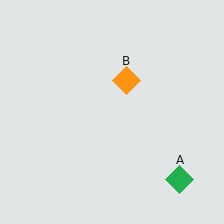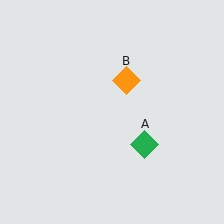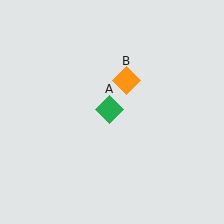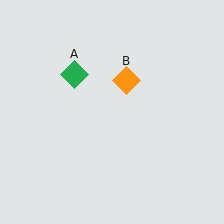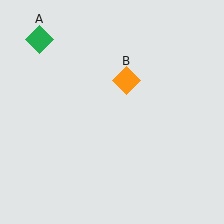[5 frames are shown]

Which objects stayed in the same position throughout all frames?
Orange diamond (object B) remained stationary.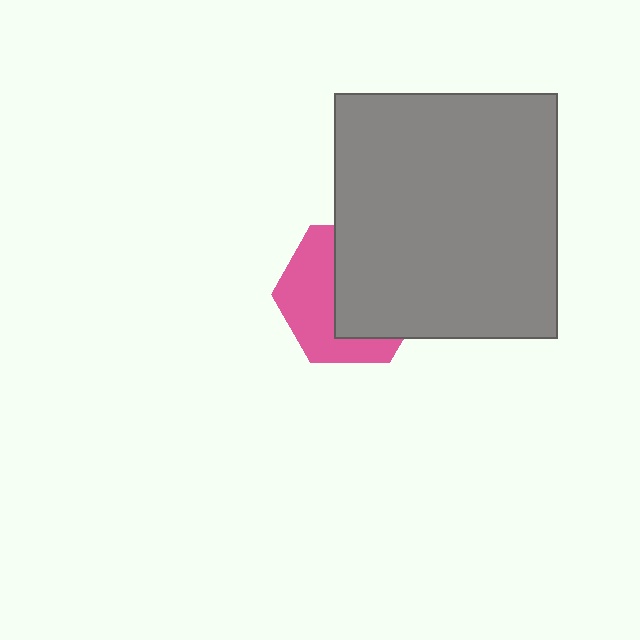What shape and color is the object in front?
The object in front is a gray rectangle.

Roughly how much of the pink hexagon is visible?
About half of it is visible (roughly 45%).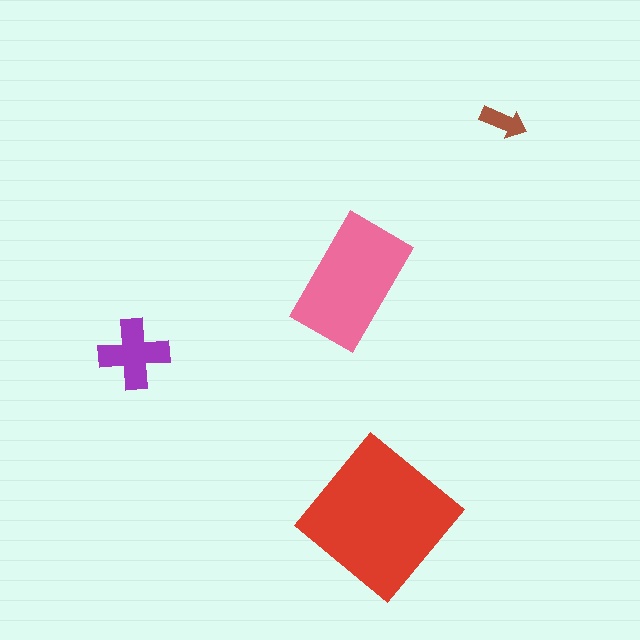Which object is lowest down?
The red diamond is bottommost.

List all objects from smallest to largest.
The brown arrow, the purple cross, the pink rectangle, the red diamond.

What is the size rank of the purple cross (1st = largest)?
3rd.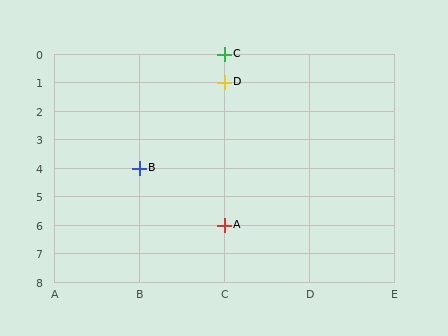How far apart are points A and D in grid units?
Points A and D are 5 rows apart.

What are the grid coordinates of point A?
Point A is at grid coordinates (C, 6).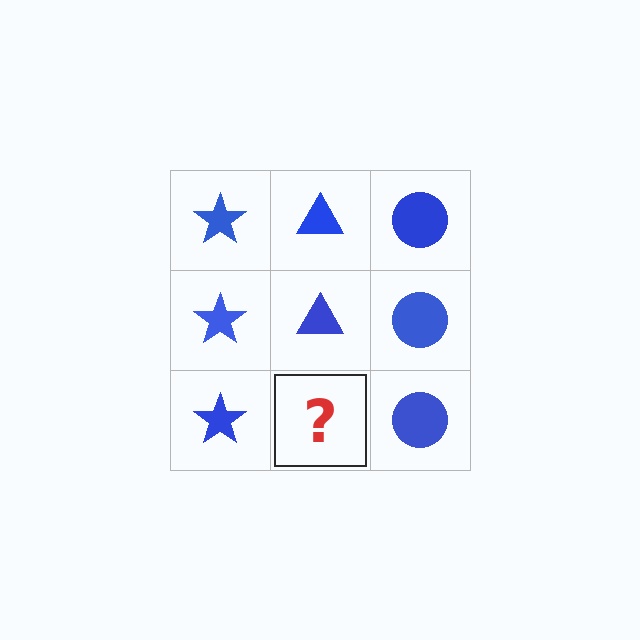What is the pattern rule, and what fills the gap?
The rule is that each column has a consistent shape. The gap should be filled with a blue triangle.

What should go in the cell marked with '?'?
The missing cell should contain a blue triangle.